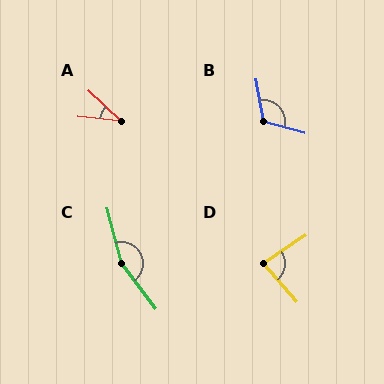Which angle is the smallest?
A, at approximately 36 degrees.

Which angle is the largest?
C, at approximately 158 degrees.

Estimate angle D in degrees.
Approximately 82 degrees.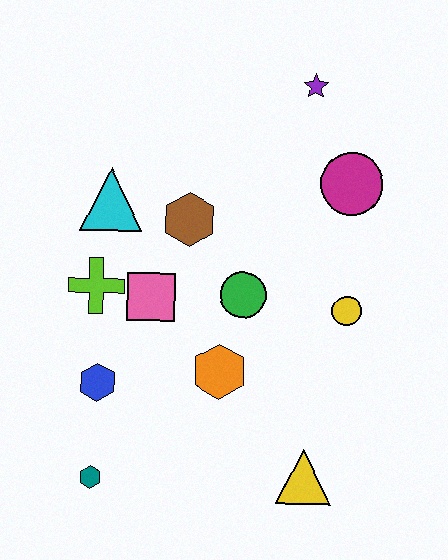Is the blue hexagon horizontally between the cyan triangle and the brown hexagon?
No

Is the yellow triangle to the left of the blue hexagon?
No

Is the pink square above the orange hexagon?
Yes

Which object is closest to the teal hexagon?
The blue hexagon is closest to the teal hexagon.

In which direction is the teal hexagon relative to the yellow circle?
The teal hexagon is to the left of the yellow circle.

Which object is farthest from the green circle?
The teal hexagon is farthest from the green circle.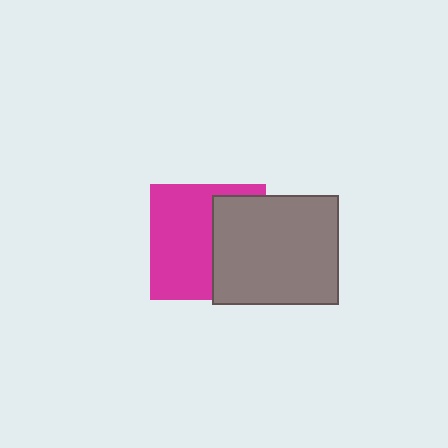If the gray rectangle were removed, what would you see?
You would see the complete magenta square.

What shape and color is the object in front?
The object in front is a gray rectangle.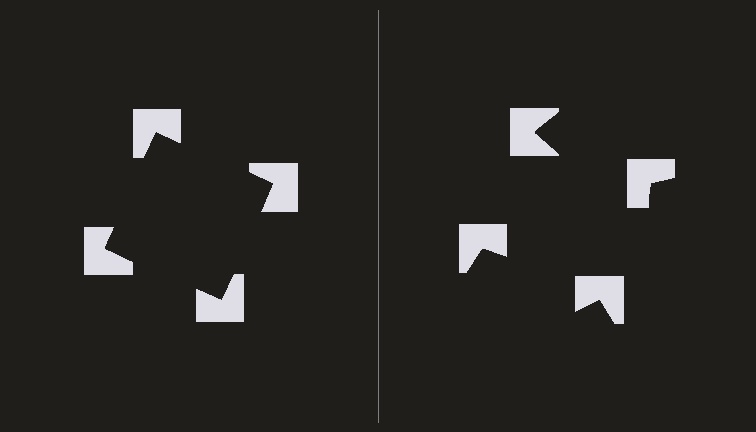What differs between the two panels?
The notched squares are positioned identically on both sides; only the wedge orientations differ. On the left they align to a square; on the right they are misaligned.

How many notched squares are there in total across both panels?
8 — 4 on each side.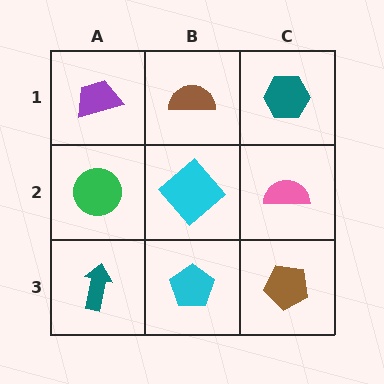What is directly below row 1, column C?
A pink semicircle.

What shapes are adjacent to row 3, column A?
A green circle (row 2, column A), a cyan pentagon (row 3, column B).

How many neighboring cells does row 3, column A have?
2.